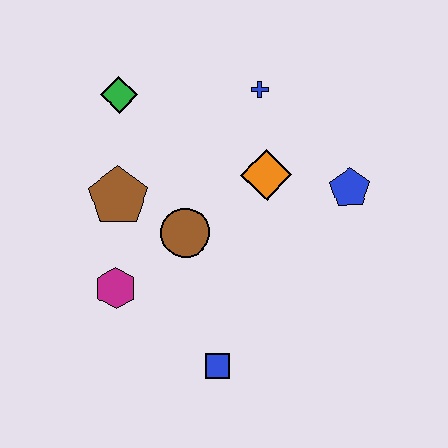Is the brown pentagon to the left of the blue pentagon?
Yes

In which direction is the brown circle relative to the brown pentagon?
The brown circle is to the right of the brown pentagon.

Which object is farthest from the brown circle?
The blue pentagon is farthest from the brown circle.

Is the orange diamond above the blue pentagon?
Yes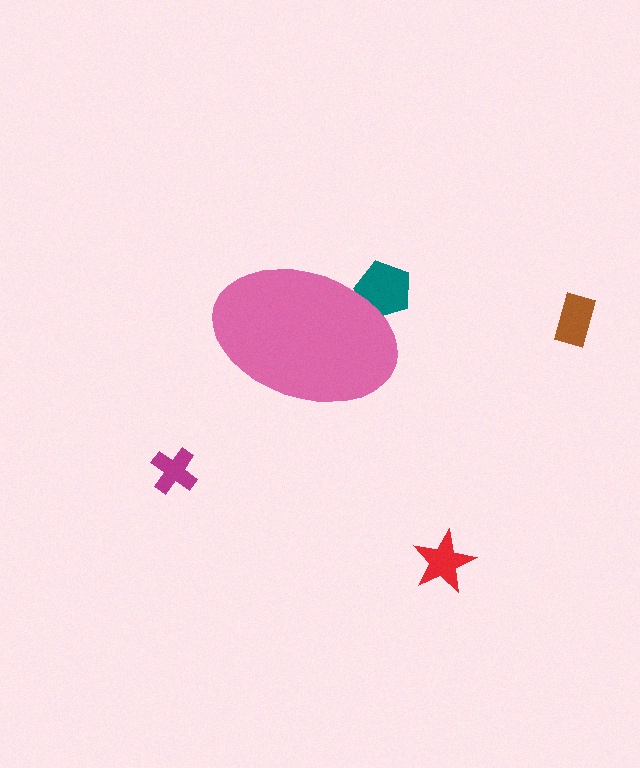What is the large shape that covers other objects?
A pink ellipse.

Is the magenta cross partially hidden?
No, the magenta cross is fully visible.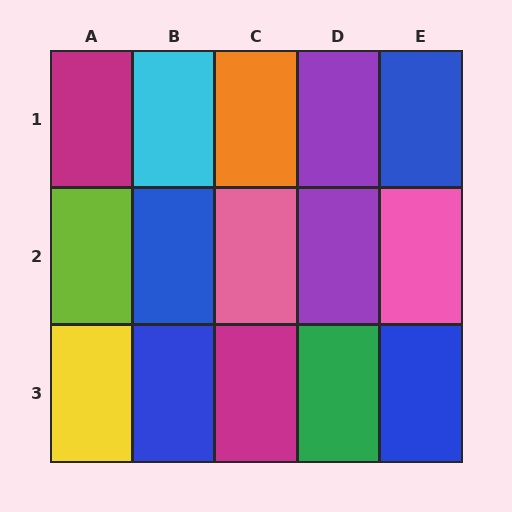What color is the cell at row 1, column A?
Magenta.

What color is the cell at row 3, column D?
Green.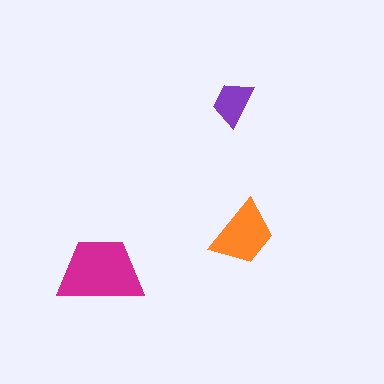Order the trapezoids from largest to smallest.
the magenta one, the orange one, the purple one.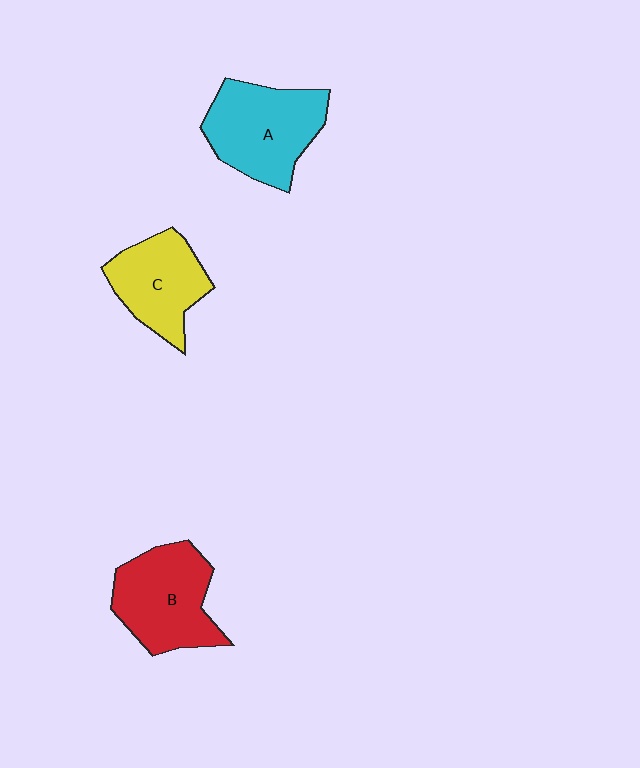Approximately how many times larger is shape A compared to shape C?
Approximately 1.2 times.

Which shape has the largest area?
Shape A (cyan).